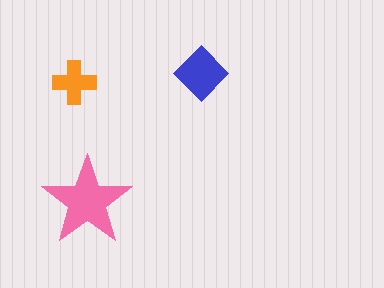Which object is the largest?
The pink star.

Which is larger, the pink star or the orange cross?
The pink star.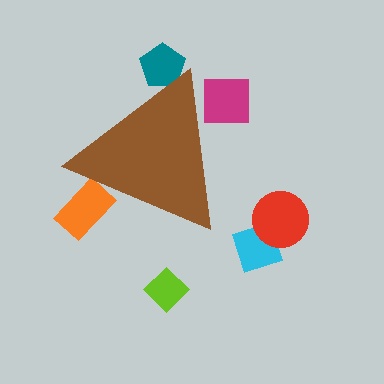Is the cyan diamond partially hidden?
No, the cyan diamond is fully visible.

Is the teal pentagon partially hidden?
Yes, the teal pentagon is partially hidden behind the brown triangle.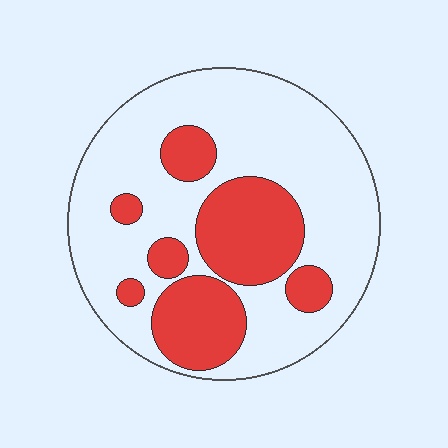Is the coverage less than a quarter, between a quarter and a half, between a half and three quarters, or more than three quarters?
Between a quarter and a half.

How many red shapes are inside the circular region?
7.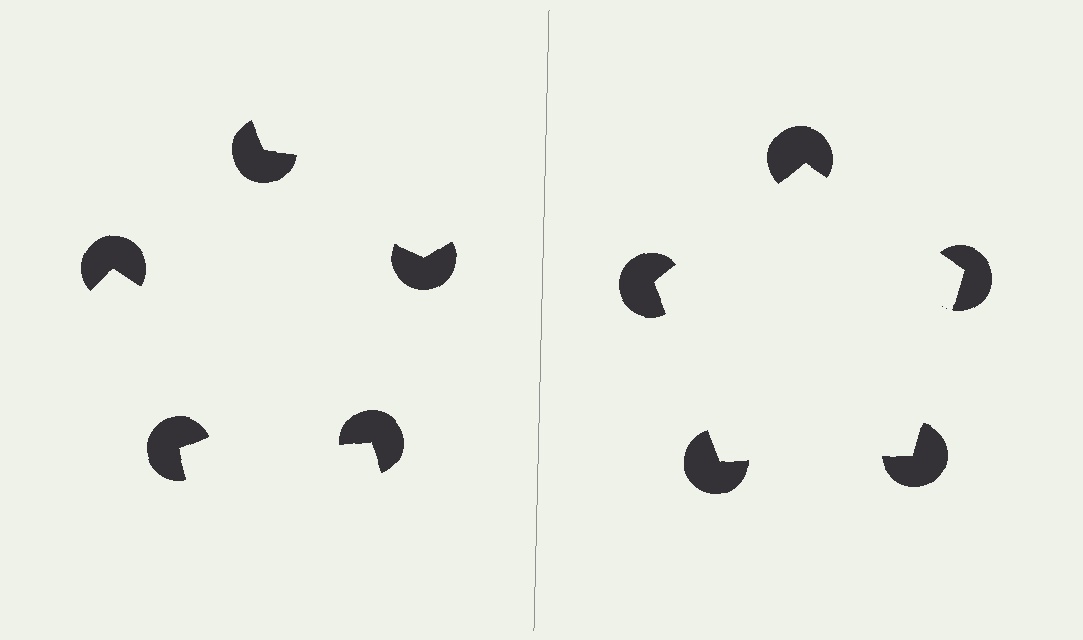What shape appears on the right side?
An illusory pentagon.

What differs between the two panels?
The pac-man discs are positioned identically on both sides; only the wedge orientations differ. On the right they align to a pentagon; on the left they are misaligned.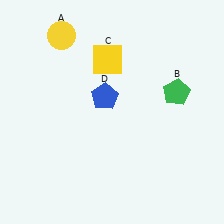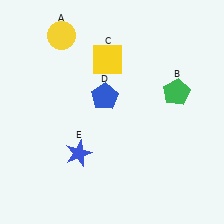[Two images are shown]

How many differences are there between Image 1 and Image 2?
There is 1 difference between the two images.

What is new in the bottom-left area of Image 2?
A blue star (E) was added in the bottom-left area of Image 2.